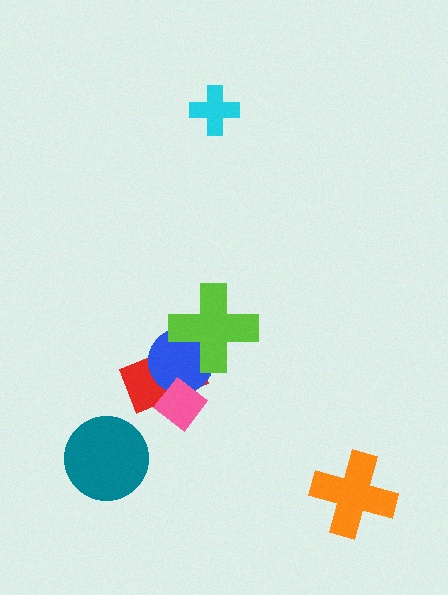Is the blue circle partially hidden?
Yes, it is partially covered by another shape.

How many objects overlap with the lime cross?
2 objects overlap with the lime cross.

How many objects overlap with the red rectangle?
3 objects overlap with the red rectangle.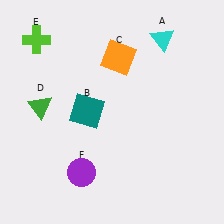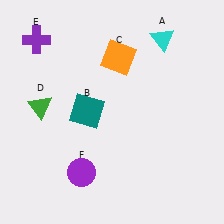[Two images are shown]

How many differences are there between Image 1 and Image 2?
There is 1 difference between the two images.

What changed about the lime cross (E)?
In Image 1, E is lime. In Image 2, it changed to purple.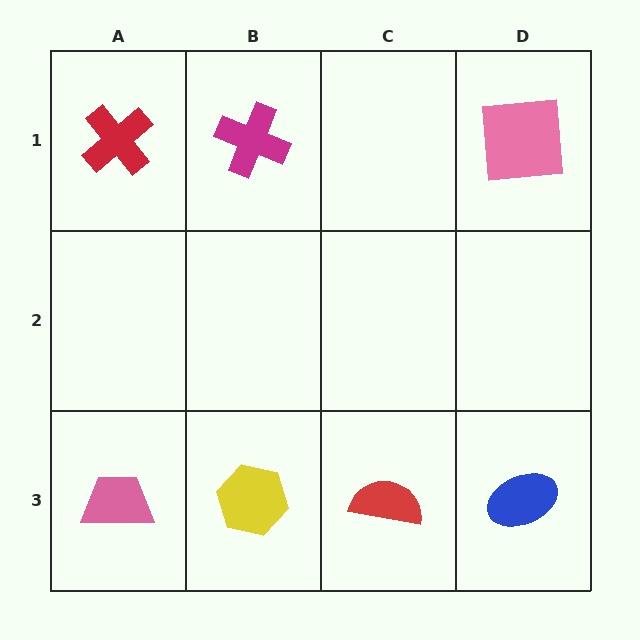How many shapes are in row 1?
3 shapes.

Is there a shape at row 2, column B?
No, that cell is empty.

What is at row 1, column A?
A red cross.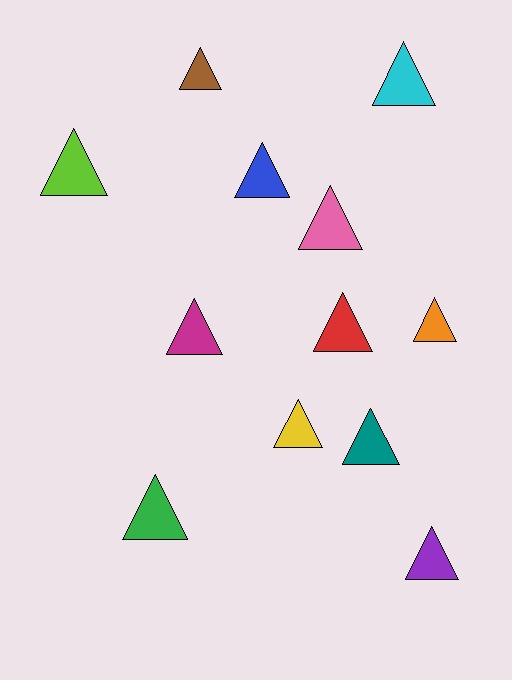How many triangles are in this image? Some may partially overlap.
There are 12 triangles.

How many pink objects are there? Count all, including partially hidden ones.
There is 1 pink object.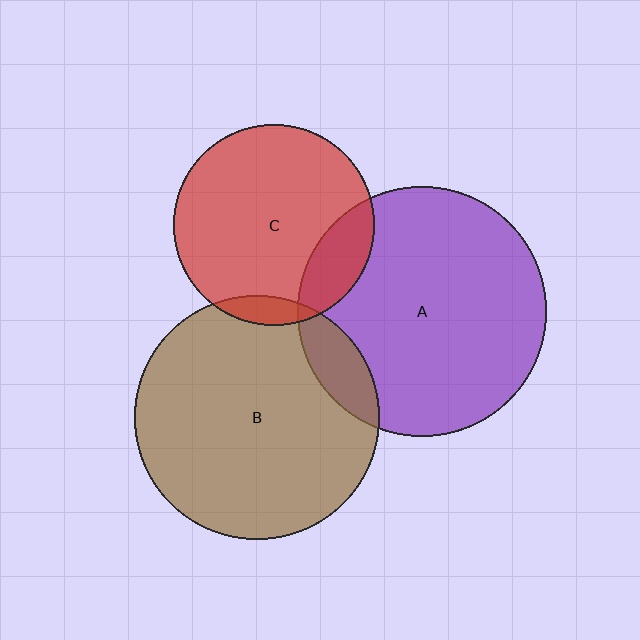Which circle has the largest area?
Circle A (purple).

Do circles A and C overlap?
Yes.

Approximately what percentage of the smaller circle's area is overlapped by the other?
Approximately 15%.